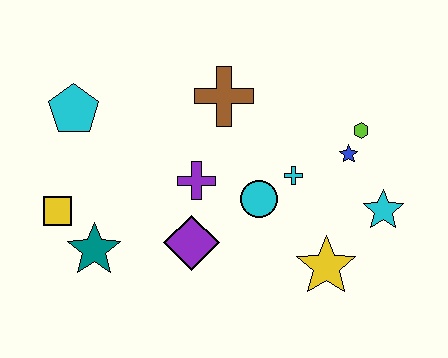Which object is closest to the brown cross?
The purple cross is closest to the brown cross.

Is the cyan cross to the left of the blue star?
Yes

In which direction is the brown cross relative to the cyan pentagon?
The brown cross is to the right of the cyan pentagon.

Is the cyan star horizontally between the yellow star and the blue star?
No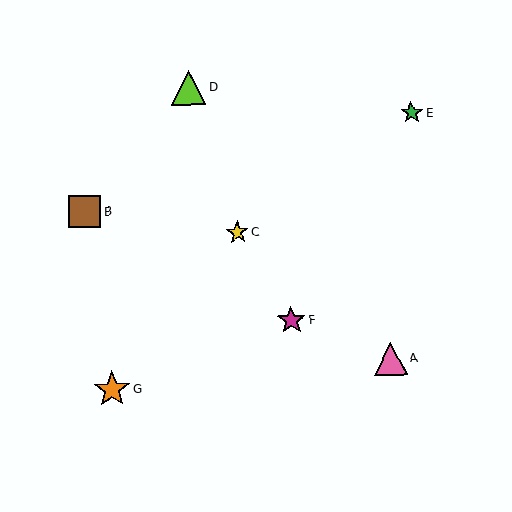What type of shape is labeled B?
Shape B is a brown square.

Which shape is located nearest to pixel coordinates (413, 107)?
The green star (labeled E) at (411, 113) is nearest to that location.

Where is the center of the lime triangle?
The center of the lime triangle is at (189, 87).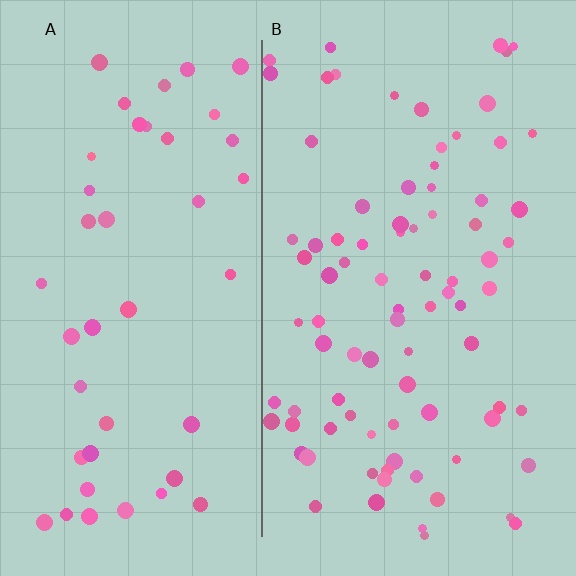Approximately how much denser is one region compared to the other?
Approximately 1.9× — region B over region A.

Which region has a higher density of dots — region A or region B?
B (the right).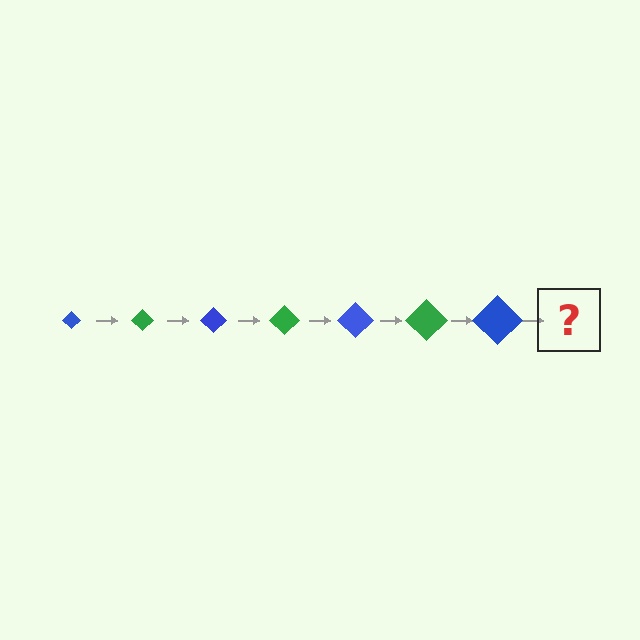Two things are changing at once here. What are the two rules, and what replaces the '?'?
The two rules are that the diamond grows larger each step and the color cycles through blue and green. The '?' should be a green diamond, larger than the previous one.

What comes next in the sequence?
The next element should be a green diamond, larger than the previous one.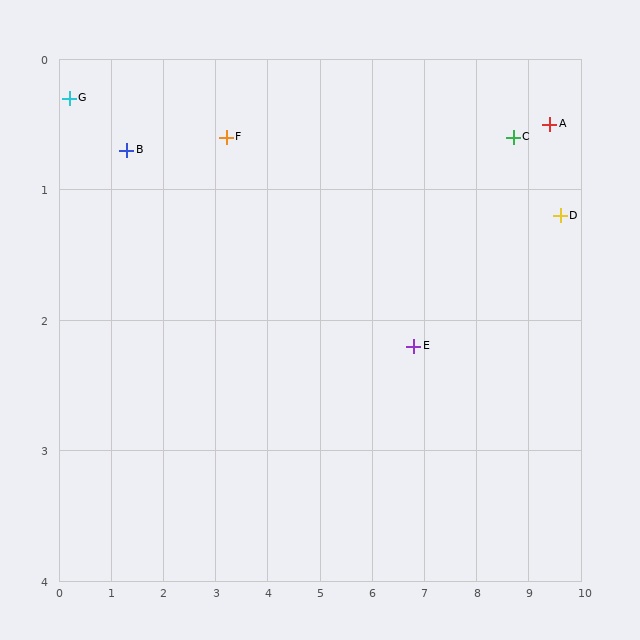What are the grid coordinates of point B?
Point B is at approximately (1.3, 0.7).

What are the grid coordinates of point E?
Point E is at approximately (6.8, 2.2).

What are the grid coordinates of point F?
Point F is at approximately (3.2, 0.6).